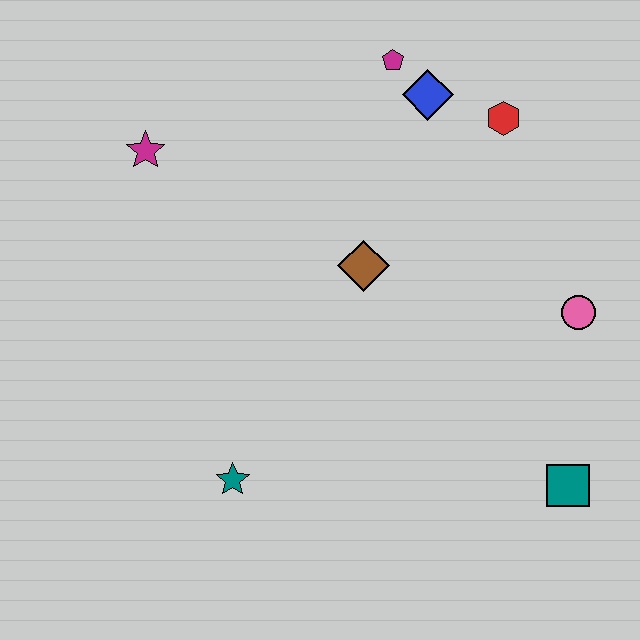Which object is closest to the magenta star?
The brown diamond is closest to the magenta star.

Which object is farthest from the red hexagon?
The teal star is farthest from the red hexagon.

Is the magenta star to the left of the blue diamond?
Yes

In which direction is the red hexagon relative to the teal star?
The red hexagon is above the teal star.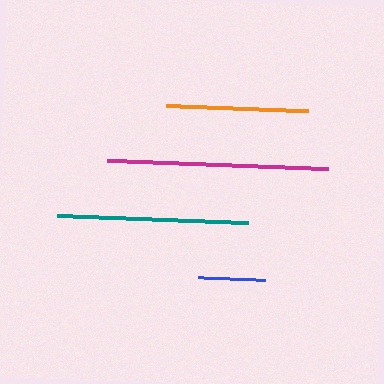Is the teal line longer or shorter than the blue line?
The teal line is longer than the blue line.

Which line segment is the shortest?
The blue line is the shortest at approximately 67 pixels.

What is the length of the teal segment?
The teal segment is approximately 191 pixels long.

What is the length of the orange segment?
The orange segment is approximately 142 pixels long.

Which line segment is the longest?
The magenta line is the longest at approximately 220 pixels.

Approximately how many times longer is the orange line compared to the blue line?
The orange line is approximately 2.1 times the length of the blue line.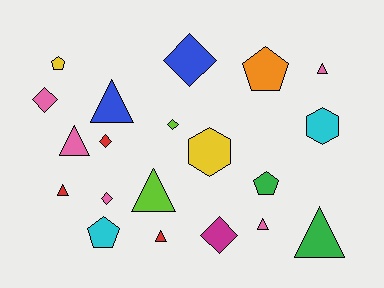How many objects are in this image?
There are 20 objects.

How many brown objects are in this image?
There are no brown objects.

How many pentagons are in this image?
There are 4 pentagons.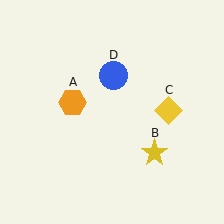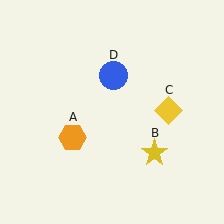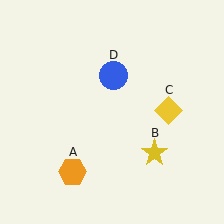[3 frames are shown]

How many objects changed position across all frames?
1 object changed position: orange hexagon (object A).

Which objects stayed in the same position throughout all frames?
Yellow star (object B) and yellow diamond (object C) and blue circle (object D) remained stationary.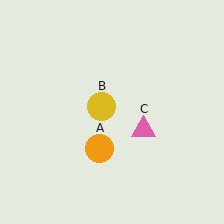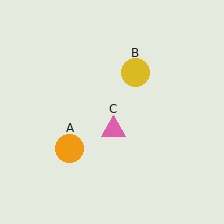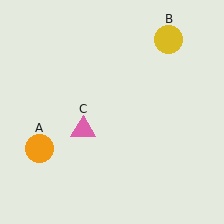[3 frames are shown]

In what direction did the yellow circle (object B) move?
The yellow circle (object B) moved up and to the right.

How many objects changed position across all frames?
3 objects changed position: orange circle (object A), yellow circle (object B), pink triangle (object C).